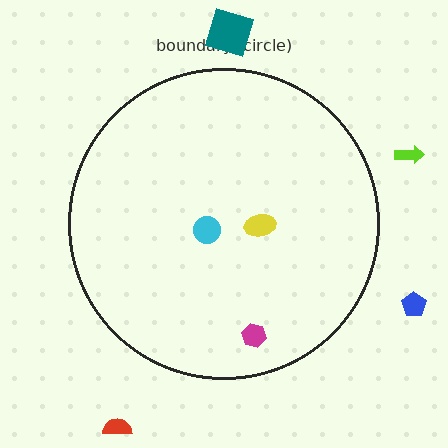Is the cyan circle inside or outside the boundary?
Inside.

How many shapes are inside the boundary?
3 inside, 4 outside.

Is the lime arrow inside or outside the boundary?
Outside.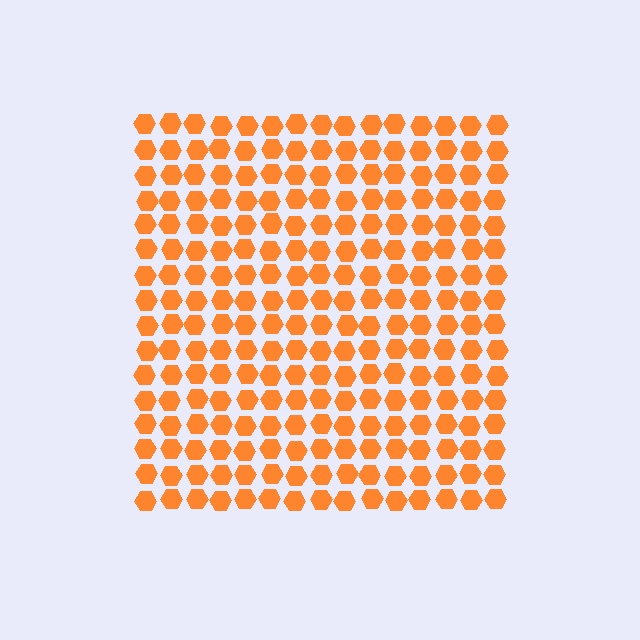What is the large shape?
The large shape is a square.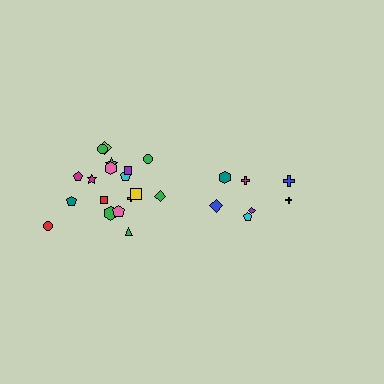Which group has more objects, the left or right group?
The left group.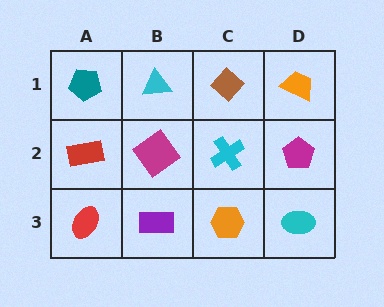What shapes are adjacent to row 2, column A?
A teal pentagon (row 1, column A), a red ellipse (row 3, column A), a magenta diamond (row 2, column B).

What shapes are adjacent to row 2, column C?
A brown diamond (row 1, column C), an orange hexagon (row 3, column C), a magenta diamond (row 2, column B), a magenta pentagon (row 2, column D).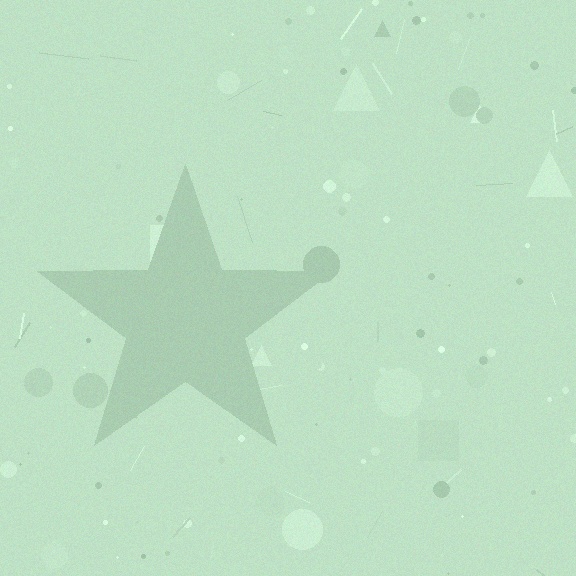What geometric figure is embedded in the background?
A star is embedded in the background.